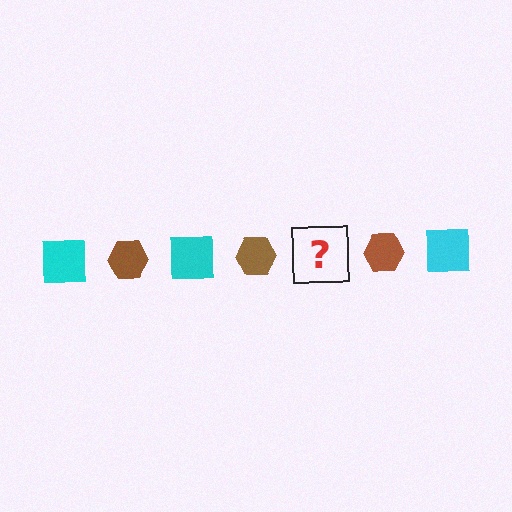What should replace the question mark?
The question mark should be replaced with a cyan square.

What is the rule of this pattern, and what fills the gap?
The rule is that the pattern alternates between cyan square and brown hexagon. The gap should be filled with a cyan square.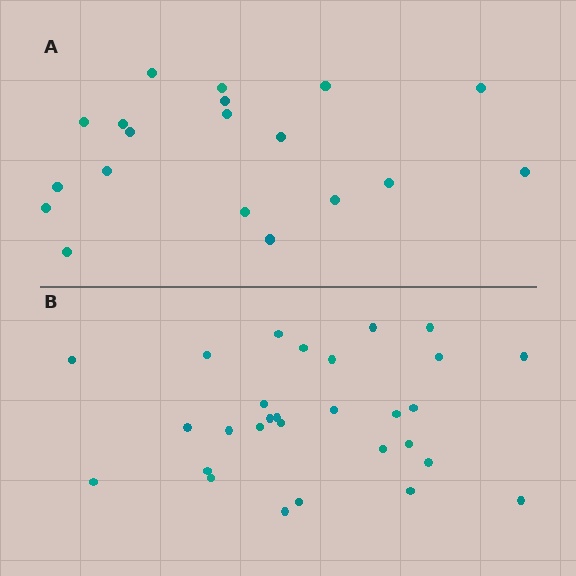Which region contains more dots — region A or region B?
Region B (the bottom region) has more dots.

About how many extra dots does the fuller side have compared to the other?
Region B has roughly 10 or so more dots than region A.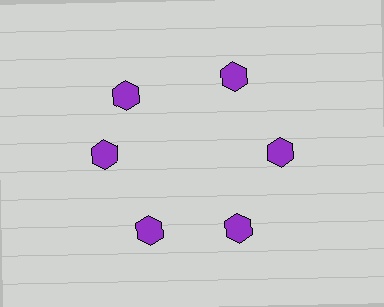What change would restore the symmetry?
The symmetry would be restored by rotating it back into even spacing with its neighbors so that all 6 hexagons sit at equal angles and equal distance from the center.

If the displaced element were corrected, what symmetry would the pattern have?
It would have 6-fold rotational symmetry — the pattern would map onto itself every 60 degrees.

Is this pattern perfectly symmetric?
No. The 6 purple hexagons are arranged in a ring, but one element near the 11 o'clock position is rotated out of alignment along the ring, breaking the 6-fold rotational symmetry.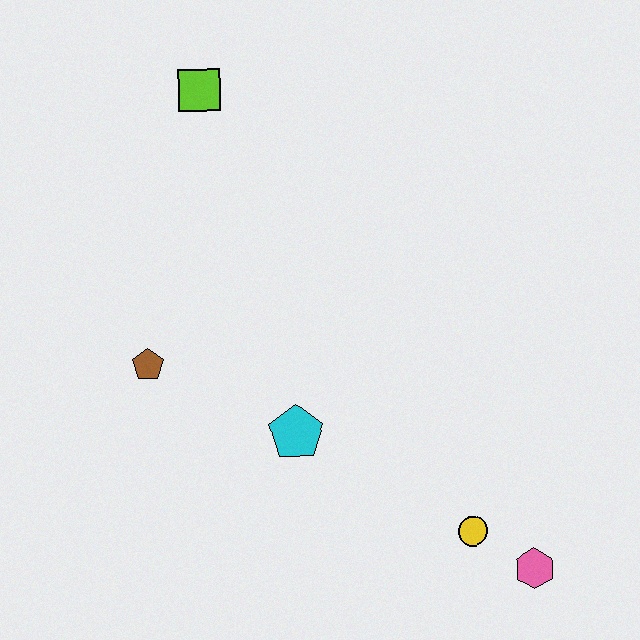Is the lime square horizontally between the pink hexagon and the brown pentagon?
Yes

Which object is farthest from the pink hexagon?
The lime square is farthest from the pink hexagon.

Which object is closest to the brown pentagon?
The cyan pentagon is closest to the brown pentagon.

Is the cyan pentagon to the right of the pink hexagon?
No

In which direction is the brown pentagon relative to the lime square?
The brown pentagon is below the lime square.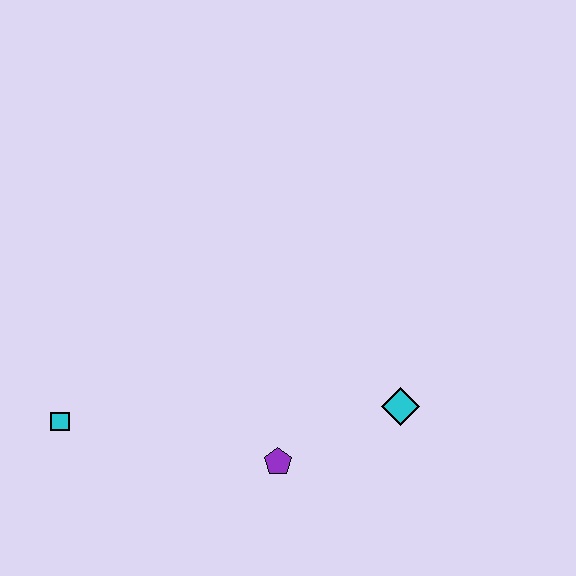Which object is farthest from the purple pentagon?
The cyan square is farthest from the purple pentagon.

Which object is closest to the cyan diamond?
The purple pentagon is closest to the cyan diamond.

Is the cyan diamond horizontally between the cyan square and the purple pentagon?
No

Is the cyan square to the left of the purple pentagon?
Yes